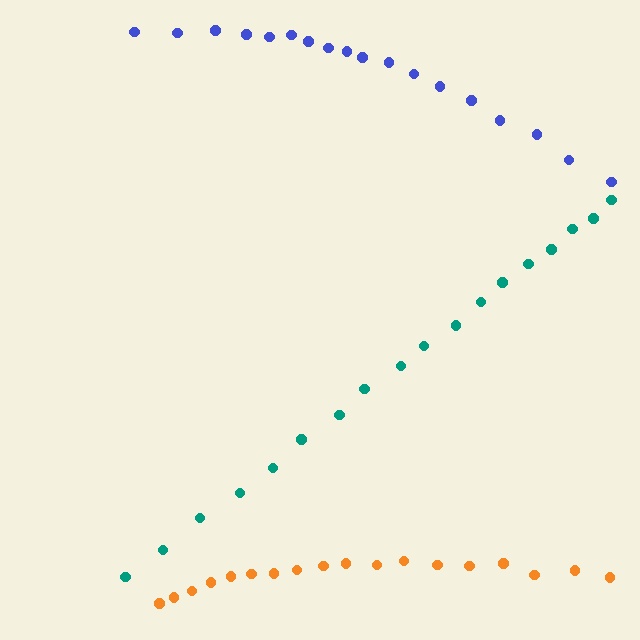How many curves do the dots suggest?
There are 3 distinct paths.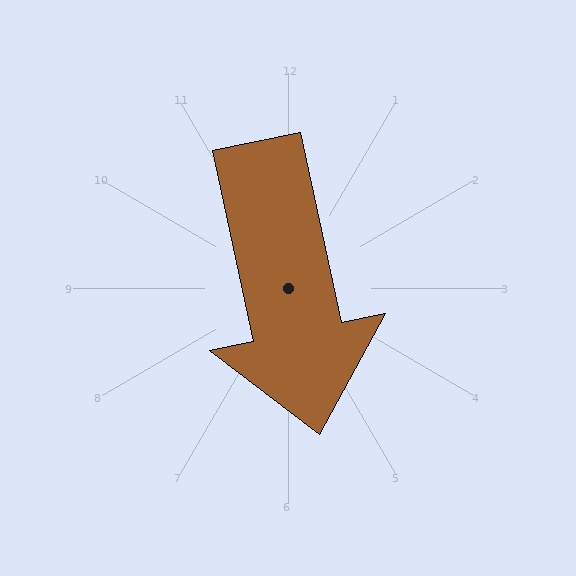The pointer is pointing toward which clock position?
Roughly 6 o'clock.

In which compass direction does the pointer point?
South.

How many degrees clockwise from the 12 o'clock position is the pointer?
Approximately 168 degrees.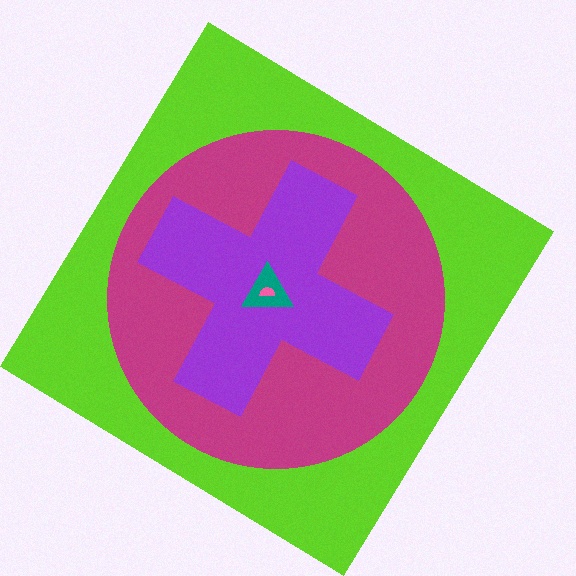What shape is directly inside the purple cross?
The teal triangle.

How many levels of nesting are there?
5.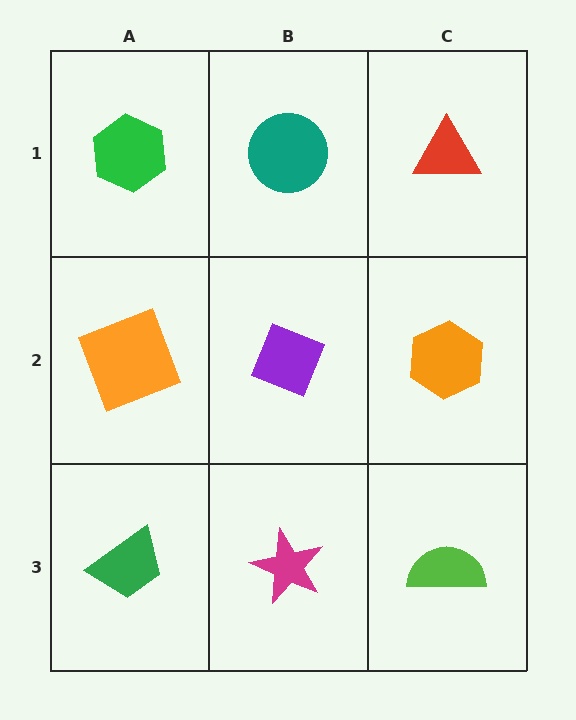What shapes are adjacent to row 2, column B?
A teal circle (row 1, column B), a magenta star (row 3, column B), an orange square (row 2, column A), an orange hexagon (row 2, column C).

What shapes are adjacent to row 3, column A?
An orange square (row 2, column A), a magenta star (row 3, column B).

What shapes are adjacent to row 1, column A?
An orange square (row 2, column A), a teal circle (row 1, column B).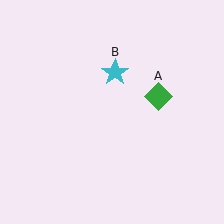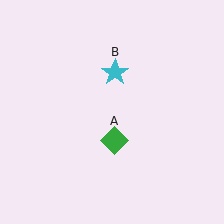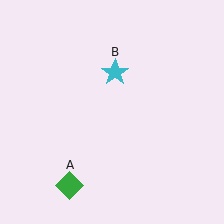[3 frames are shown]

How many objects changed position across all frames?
1 object changed position: green diamond (object A).